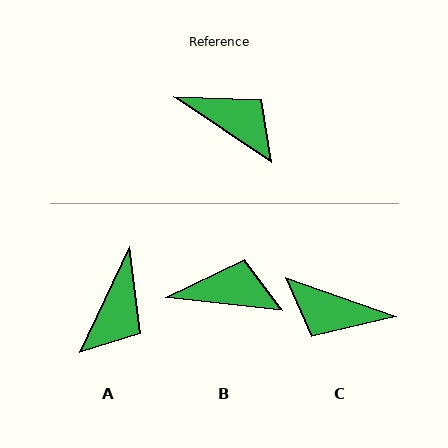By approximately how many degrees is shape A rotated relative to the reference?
Approximately 81 degrees clockwise.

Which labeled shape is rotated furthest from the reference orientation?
C, about 165 degrees away.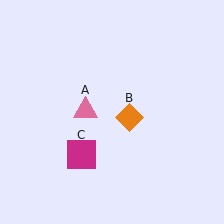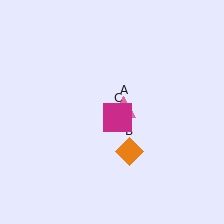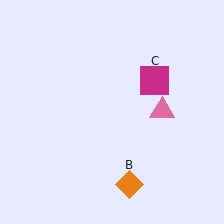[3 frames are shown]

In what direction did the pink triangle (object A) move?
The pink triangle (object A) moved right.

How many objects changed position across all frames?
3 objects changed position: pink triangle (object A), orange diamond (object B), magenta square (object C).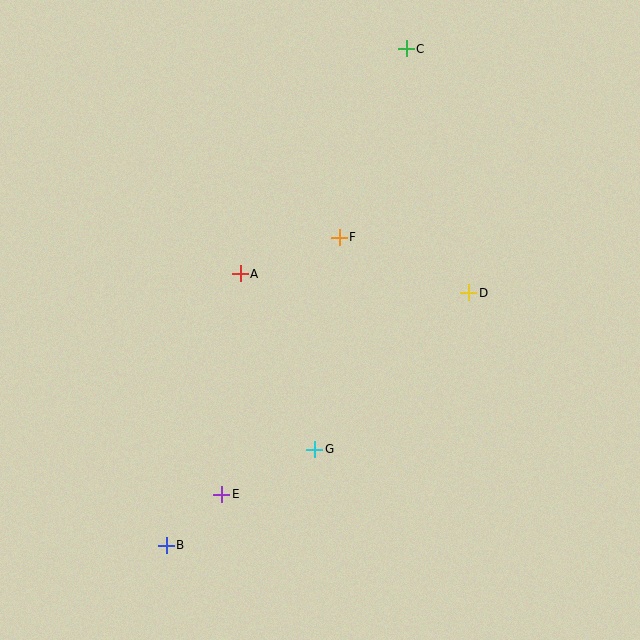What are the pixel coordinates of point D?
Point D is at (469, 293).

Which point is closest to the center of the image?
Point F at (339, 237) is closest to the center.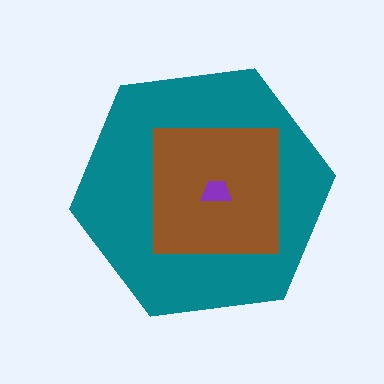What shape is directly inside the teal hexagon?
The brown square.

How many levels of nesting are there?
3.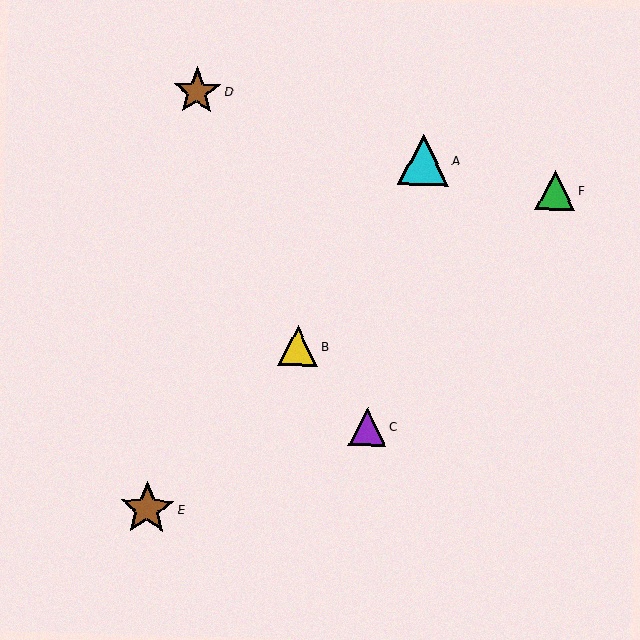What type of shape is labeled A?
Shape A is a cyan triangle.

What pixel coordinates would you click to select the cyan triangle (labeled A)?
Click at (423, 159) to select the cyan triangle A.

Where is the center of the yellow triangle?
The center of the yellow triangle is at (298, 346).